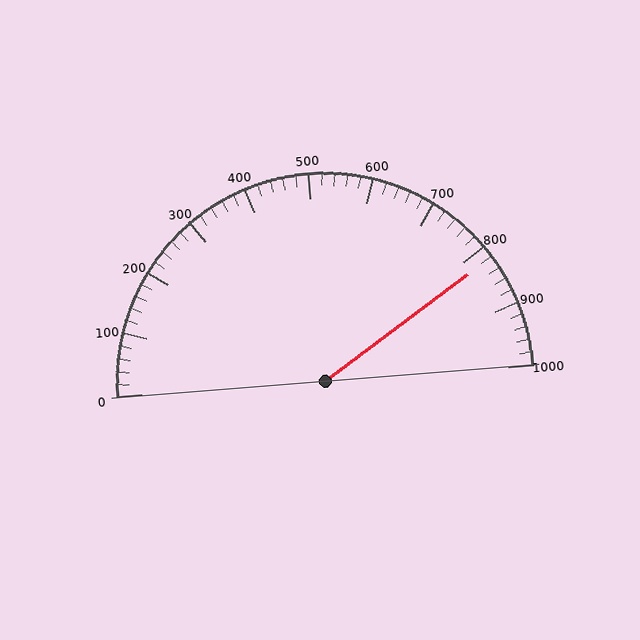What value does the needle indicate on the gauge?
The needle indicates approximately 820.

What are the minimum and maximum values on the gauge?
The gauge ranges from 0 to 1000.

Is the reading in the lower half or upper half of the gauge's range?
The reading is in the upper half of the range (0 to 1000).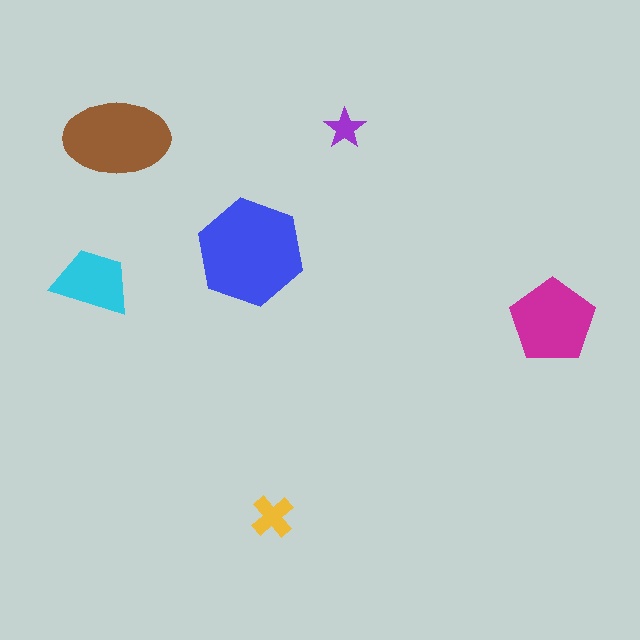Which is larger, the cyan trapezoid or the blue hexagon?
The blue hexagon.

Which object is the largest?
The blue hexagon.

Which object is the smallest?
The purple star.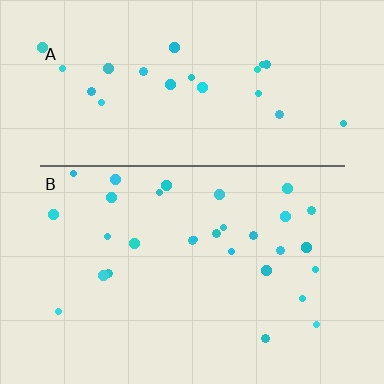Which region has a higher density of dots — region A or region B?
B (the bottom).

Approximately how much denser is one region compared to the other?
Approximately 1.3× — region B over region A.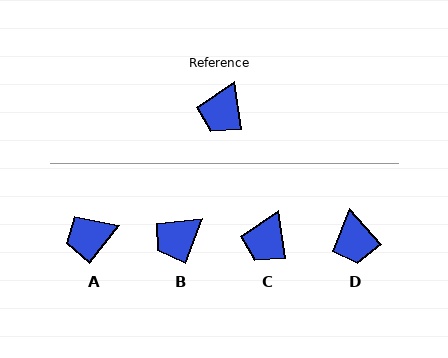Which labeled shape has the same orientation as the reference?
C.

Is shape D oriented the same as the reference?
No, it is off by about 34 degrees.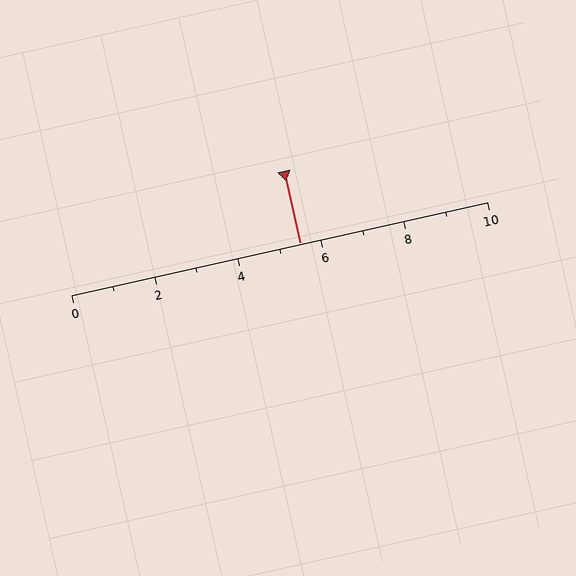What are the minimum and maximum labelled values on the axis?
The axis runs from 0 to 10.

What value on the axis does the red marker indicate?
The marker indicates approximately 5.5.